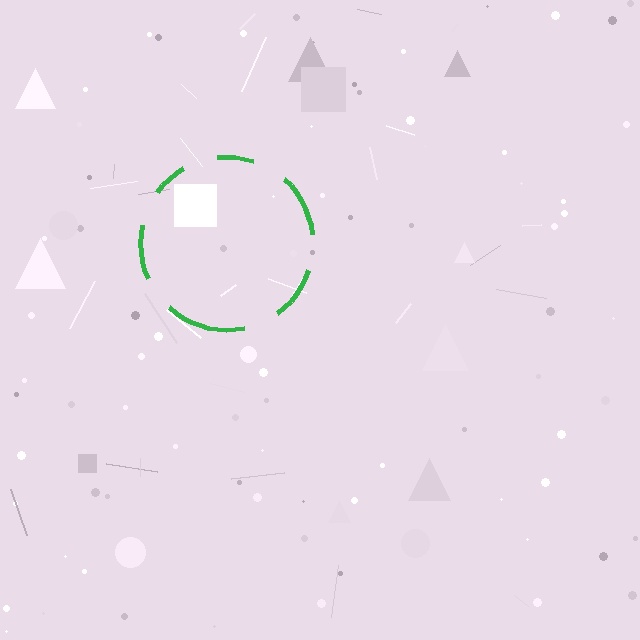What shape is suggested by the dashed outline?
The dashed outline suggests a circle.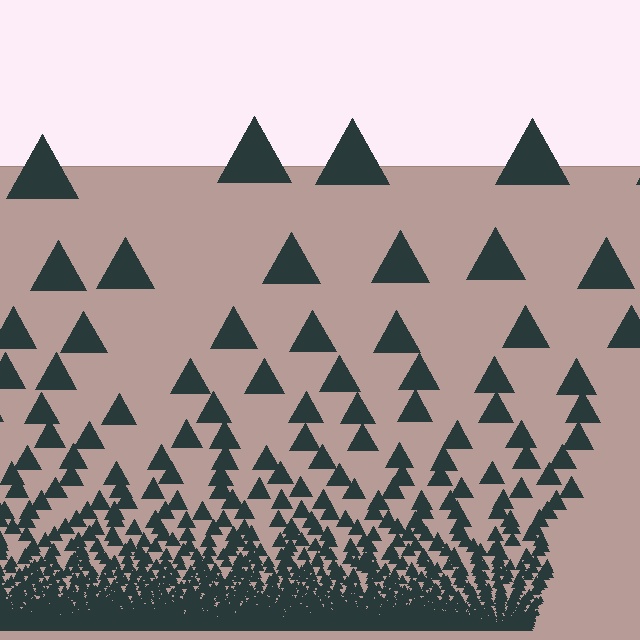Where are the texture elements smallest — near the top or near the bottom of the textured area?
Near the bottom.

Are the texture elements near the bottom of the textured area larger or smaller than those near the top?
Smaller. The gradient is inverted — elements near the bottom are smaller and denser.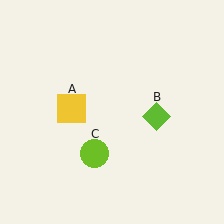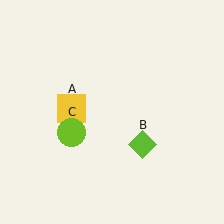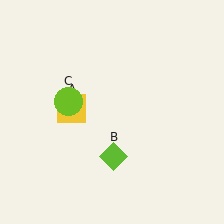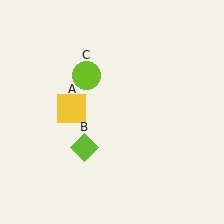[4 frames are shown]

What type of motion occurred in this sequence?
The lime diamond (object B), lime circle (object C) rotated clockwise around the center of the scene.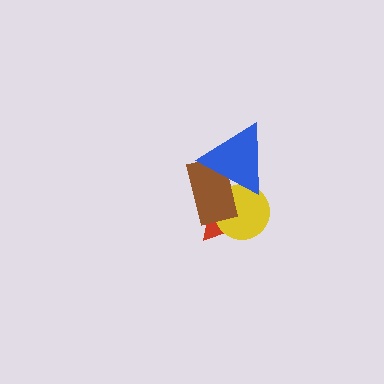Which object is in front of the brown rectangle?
The blue triangle is in front of the brown rectangle.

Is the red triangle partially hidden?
Yes, it is partially covered by another shape.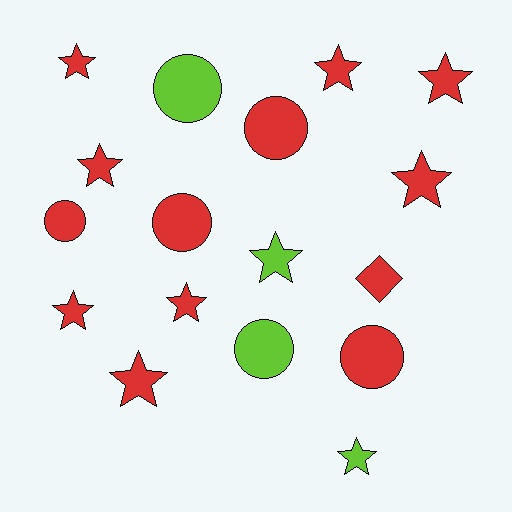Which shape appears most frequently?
Star, with 10 objects.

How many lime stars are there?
There are 2 lime stars.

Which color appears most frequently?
Red, with 13 objects.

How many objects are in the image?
There are 17 objects.